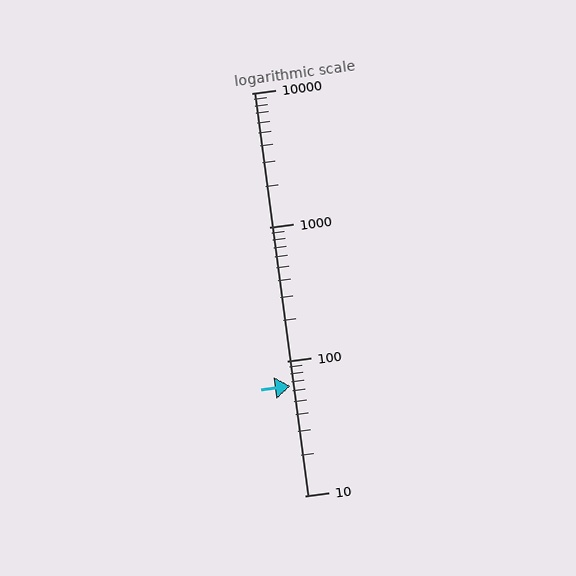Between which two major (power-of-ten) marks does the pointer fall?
The pointer is between 10 and 100.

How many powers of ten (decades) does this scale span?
The scale spans 3 decades, from 10 to 10000.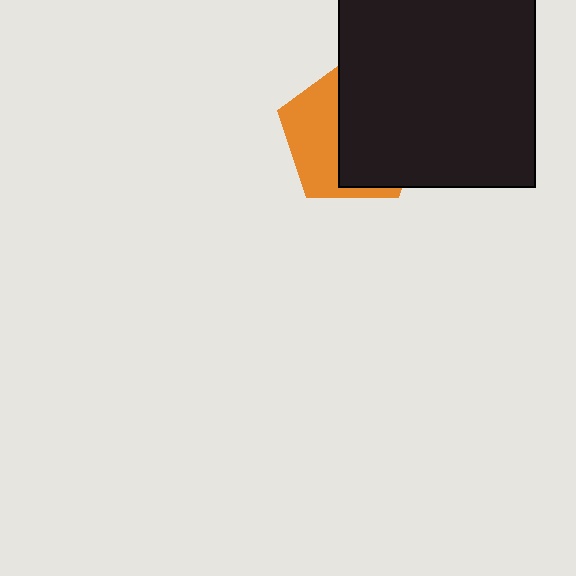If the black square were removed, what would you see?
You would see the complete orange pentagon.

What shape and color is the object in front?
The object in front is a black square.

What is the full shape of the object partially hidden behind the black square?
The partially hidden object is an orange pentagon.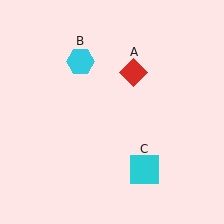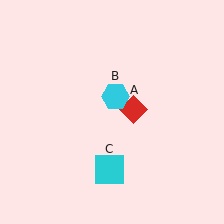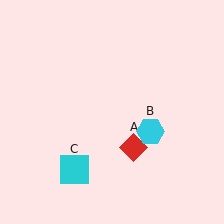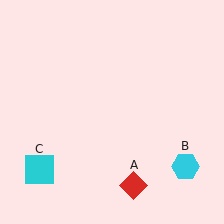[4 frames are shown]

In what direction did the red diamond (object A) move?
The red diamond (object A) moved down.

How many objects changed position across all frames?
3 objects changed position: red diamond (object A), cyan hexagon (object B), cyan square (object C).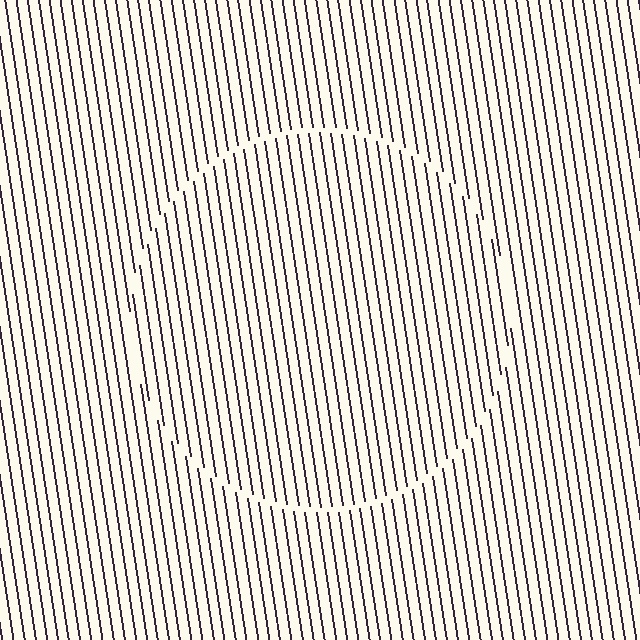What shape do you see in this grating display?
An illusory circle. The interior of the shape contains the same grating, shifted by half a period — the contour is defined by the phase discontinuity where line-ends from the inner and outer gratings abut.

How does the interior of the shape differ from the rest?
The interior of the shape contains the same grating, shifted by half a period — the contour is defined by the phase discontinuity where line-ends from the inner and outer gratings abut.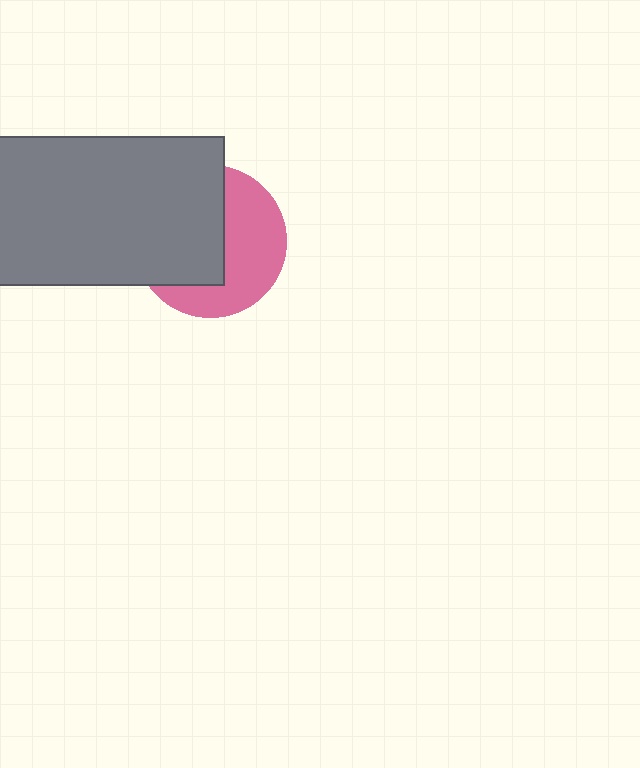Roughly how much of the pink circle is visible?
About half of it is visible (roughly 48%).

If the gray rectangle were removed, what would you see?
You would see the complete pink circle.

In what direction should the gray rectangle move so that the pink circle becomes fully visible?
The gray rectangle should move left. That is the shortest direction to clear the overlap and leave the pink circle fully visible.